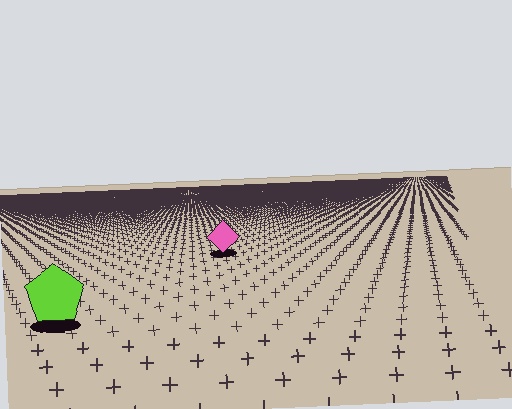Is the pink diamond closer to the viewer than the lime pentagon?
No. The lime pentagon is closer — you can tell from the texture gradient: the ground texture is coarser near it.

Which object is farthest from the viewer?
The pink diamond is farthest from the viewer. It appears smaller and the ground texture around it is denser.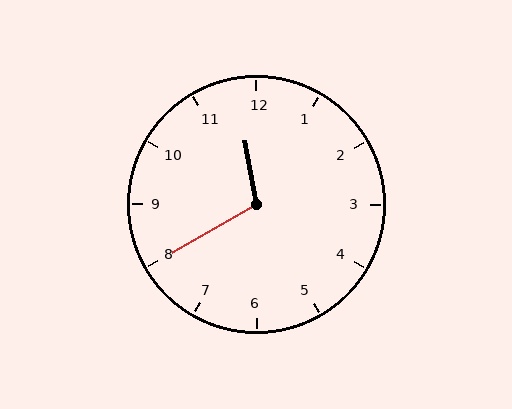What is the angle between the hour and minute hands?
Approximately 110 degrees.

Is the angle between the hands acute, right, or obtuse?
It is obtuse.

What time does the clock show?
11:40.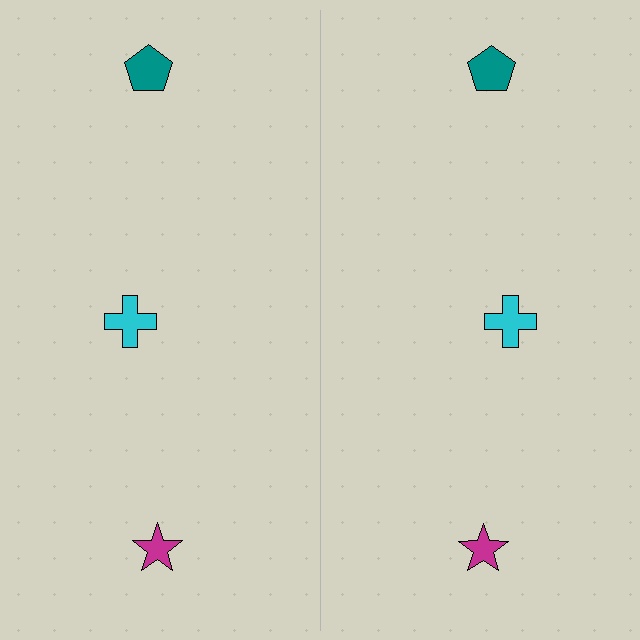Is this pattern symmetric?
Yes, this pattern has bilateral (reflection) symmetry.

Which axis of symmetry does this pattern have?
The pattern has a vertical axis of symmetry running through the center of the image.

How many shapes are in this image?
There are 6 shapes in this image.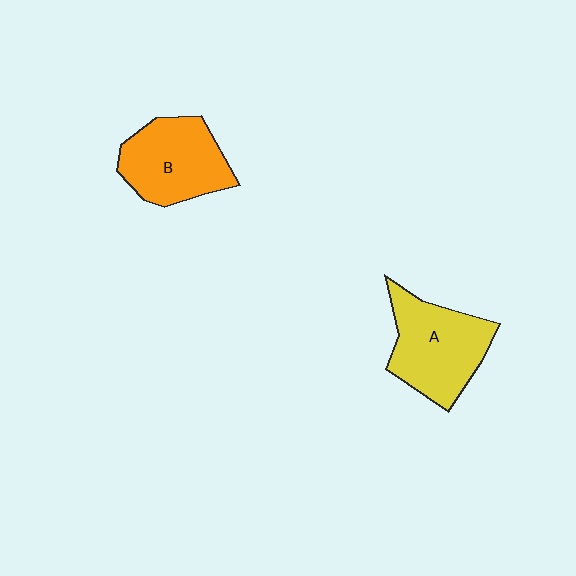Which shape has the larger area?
Shape A (yellow).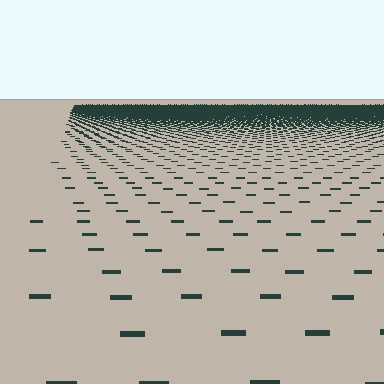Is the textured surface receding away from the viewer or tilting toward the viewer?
The surface is receding away from the viewer. Texture elements get smaller and denser toward the top.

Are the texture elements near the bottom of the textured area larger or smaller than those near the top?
Larger. Near the bottom, elements are closer to the viewer and appear at a bigger on-screen size.